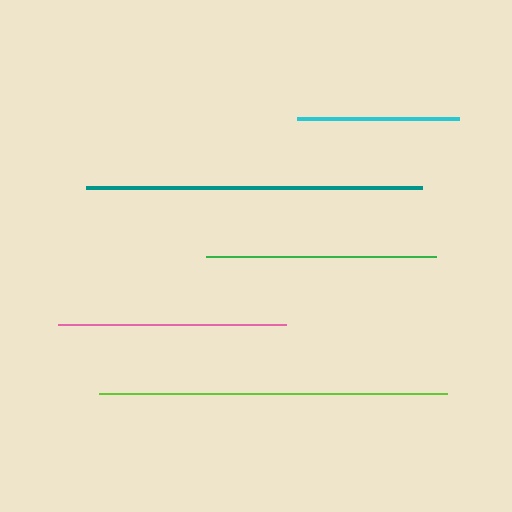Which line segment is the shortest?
The cyan line is the shortest at approximately 162 pixels.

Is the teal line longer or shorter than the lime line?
The lime line is longer than the teal line.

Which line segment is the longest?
The lime line is the longest at approximately 347 pixels.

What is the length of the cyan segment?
The cyan segment is approximately 162 pixels long.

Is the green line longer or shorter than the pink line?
The green line is longer than the pink line.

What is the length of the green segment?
The green segment is approximately 230 pixels long.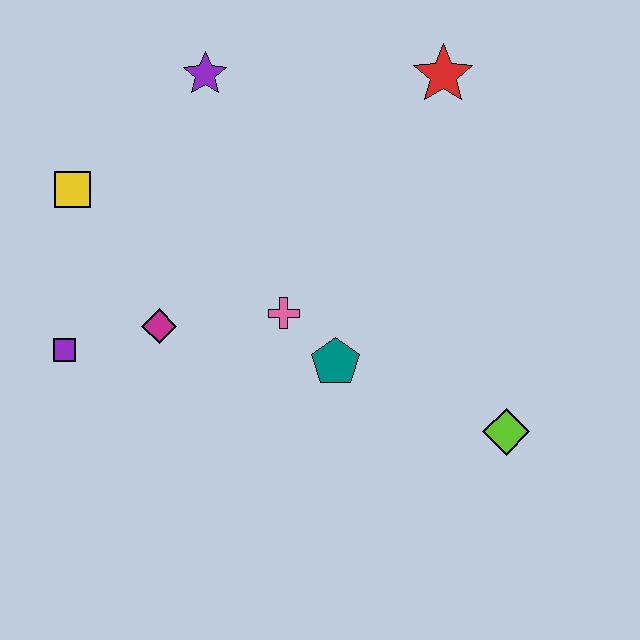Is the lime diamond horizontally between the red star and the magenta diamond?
No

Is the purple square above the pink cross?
No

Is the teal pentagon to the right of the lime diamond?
No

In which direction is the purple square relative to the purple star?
The purple square is below the purple star.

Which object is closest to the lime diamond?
The teal pentagon is closest to the lime diamond.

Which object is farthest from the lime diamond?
The yellow square is farthest from the lime diamond.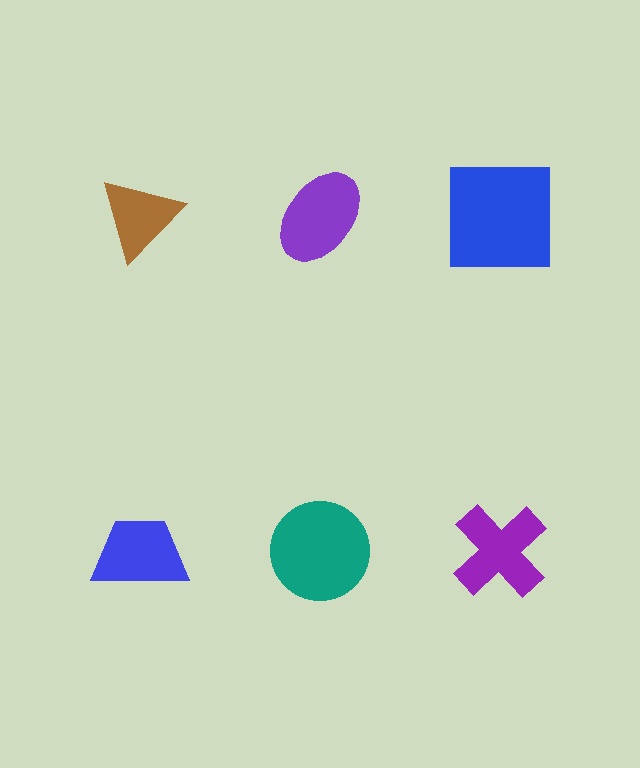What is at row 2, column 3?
A purple cross.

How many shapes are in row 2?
3 shapes.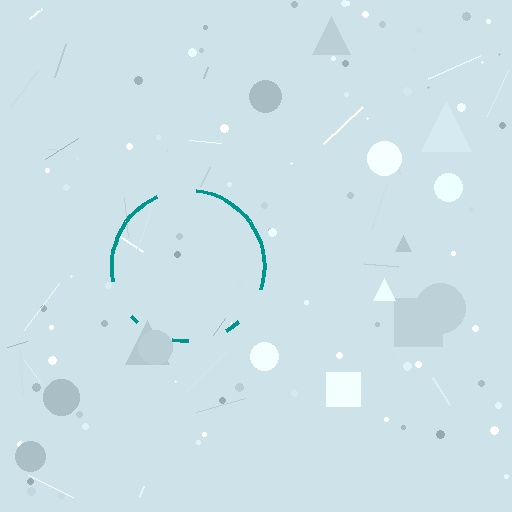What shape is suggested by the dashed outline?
The dashed outline suggests a circle.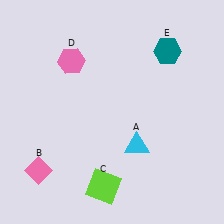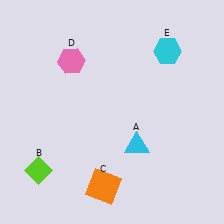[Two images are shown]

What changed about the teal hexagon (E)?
In Image 1, E is teal. In Image 2, it changed to cyan.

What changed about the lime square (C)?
In Image 1, C is lime. In Image 2, it changed to orange.